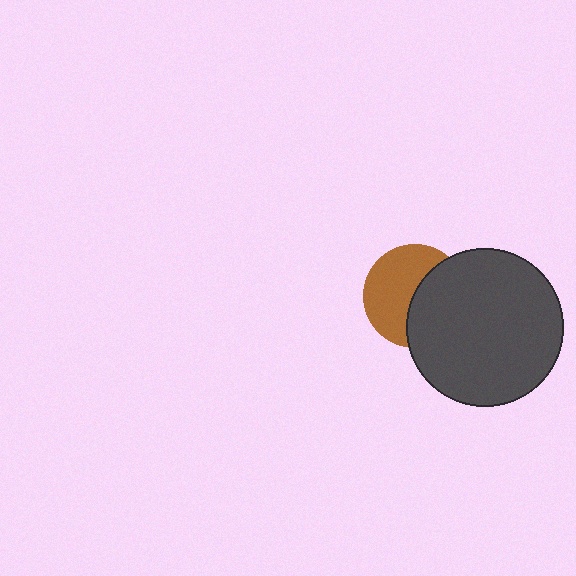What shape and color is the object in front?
The object in front is a dark gray circle.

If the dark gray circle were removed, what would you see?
You would see the complete brown circle.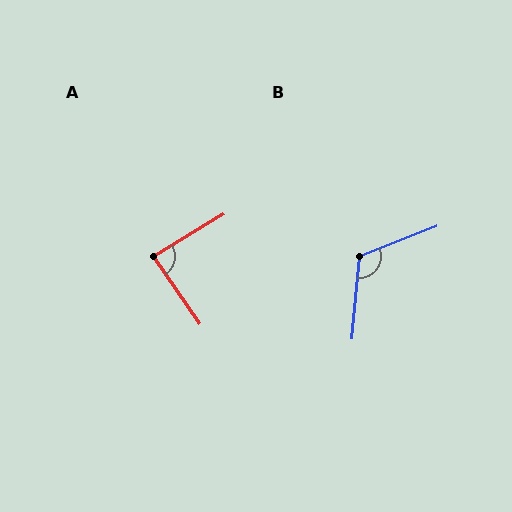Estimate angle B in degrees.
Approximately 117 degrees.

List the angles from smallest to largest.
A (86°), B (117°).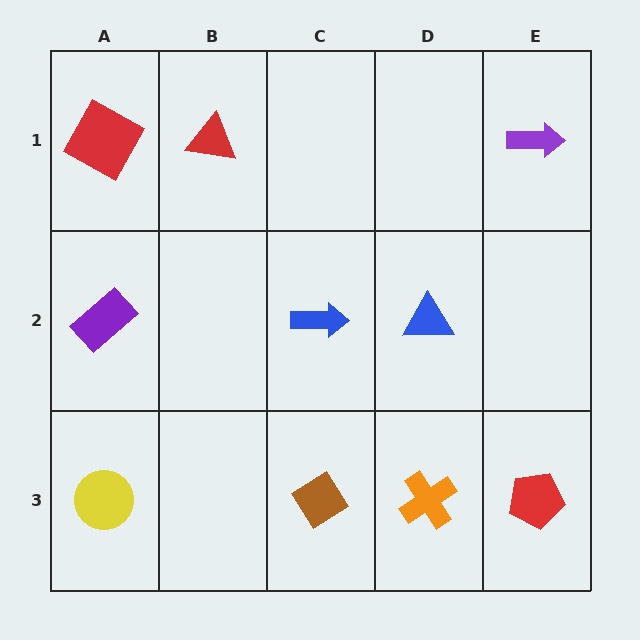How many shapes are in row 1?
3 shapes.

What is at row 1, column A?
A red square.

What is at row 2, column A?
A purple rectangle.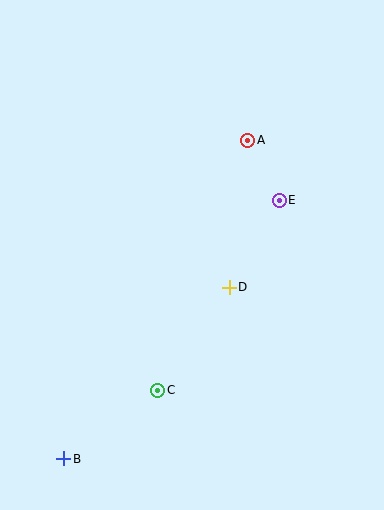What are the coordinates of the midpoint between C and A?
The midpoint between C and A is at (203, 265).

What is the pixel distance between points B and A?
The distance between B and A is 368 pixels.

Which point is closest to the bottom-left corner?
Point B is closest to the bottom-left corner.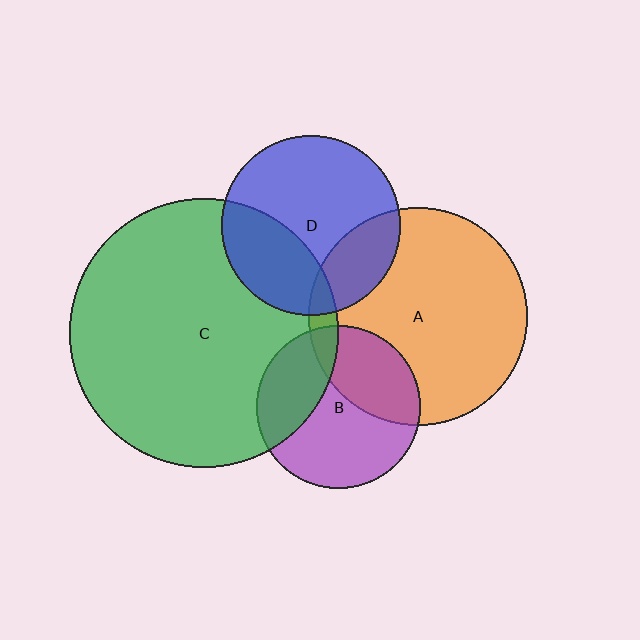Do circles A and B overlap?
Yes.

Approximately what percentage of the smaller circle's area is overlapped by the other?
Approximately 35%.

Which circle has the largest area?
Circle C (green).